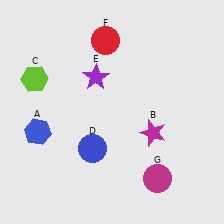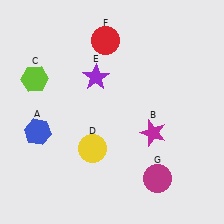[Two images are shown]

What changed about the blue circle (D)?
In Image 1, D is blue. In Image 2, it changed to yellow.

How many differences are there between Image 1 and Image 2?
There is 1 difference between the two images.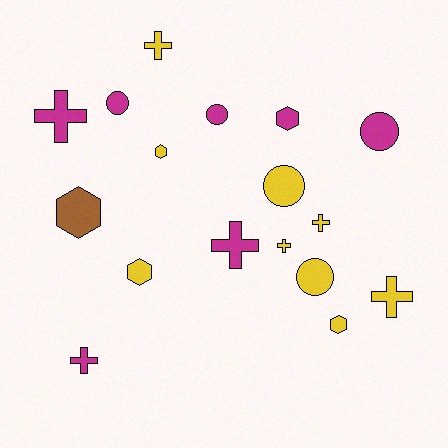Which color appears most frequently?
Yellow, with 9 objects.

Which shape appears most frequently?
Cross, with 7 objects.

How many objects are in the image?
There are 17 objects.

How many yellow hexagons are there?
There are 3 yellow hexagons.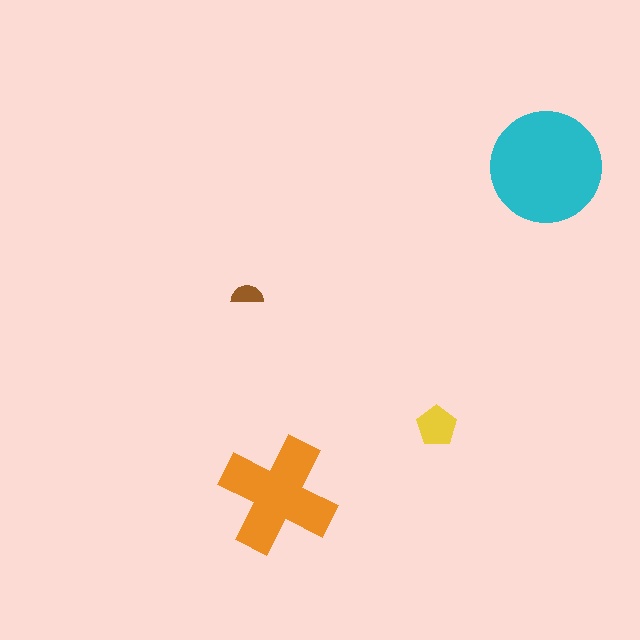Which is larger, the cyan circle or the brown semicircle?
The cyan circle.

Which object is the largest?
The cyan circle.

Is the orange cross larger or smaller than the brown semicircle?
Larger.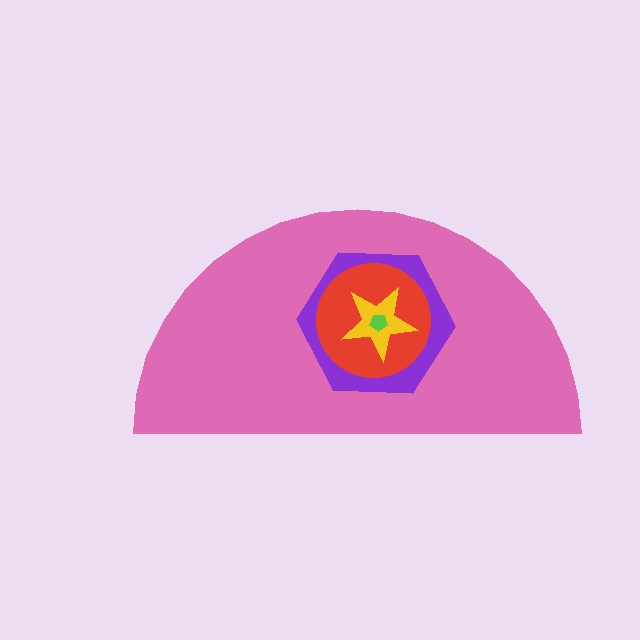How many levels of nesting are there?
5.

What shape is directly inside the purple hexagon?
The red circle.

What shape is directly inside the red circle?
The yellow star.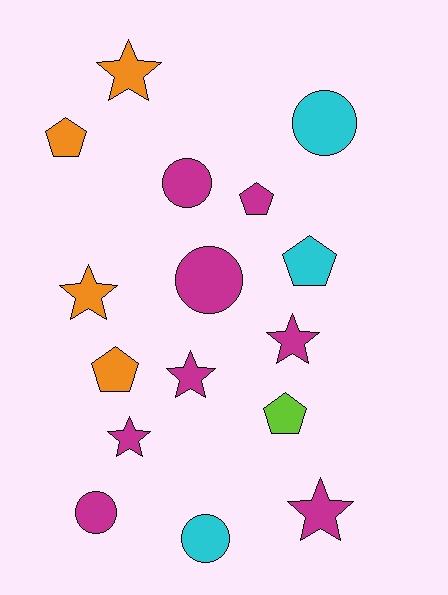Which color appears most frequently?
Magenta, with 8 objects.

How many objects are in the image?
There are 16 objects.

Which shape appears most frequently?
Star, with 6 objects.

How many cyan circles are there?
There are 2 cyan circles.